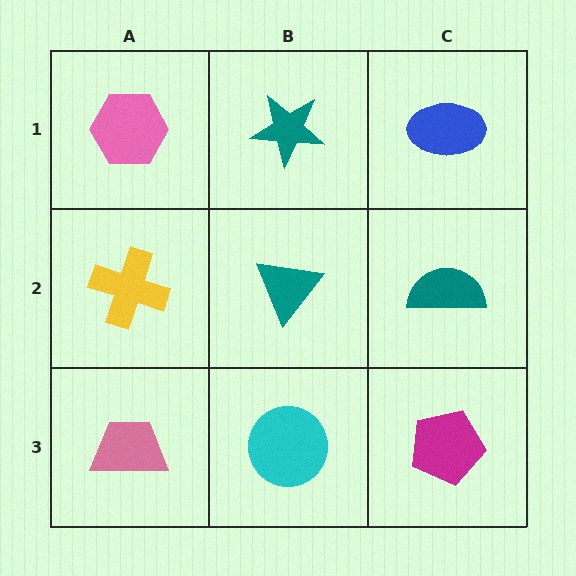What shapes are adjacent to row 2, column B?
A teal star (row 1, column B), a cyan circle (row 3, column B), a yellow cross (row 2, column A), a teal semicircle (row 2, column C).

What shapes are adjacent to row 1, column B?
A teal triangle (row 2, column B), a pink hexagon (row 1, column A), a blue ellipse (row 1, column C).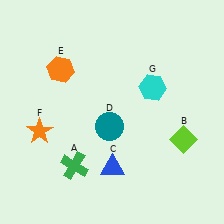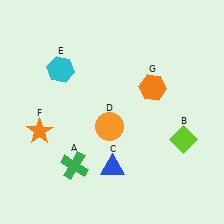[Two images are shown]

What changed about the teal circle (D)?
In Image 1, D is teal. In Image 2, it changed to orange.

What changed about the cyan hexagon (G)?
In Image 1, G is cyan. In Image 2, it changed to orange.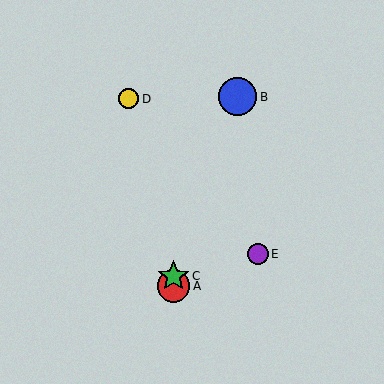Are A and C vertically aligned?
Yes, both are at x≈174.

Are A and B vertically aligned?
No, A is at x≈174 and B is at x≈237.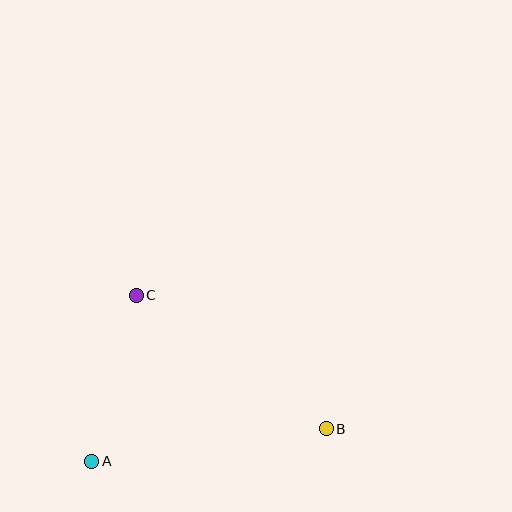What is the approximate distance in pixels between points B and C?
The distance between B and C is approximately 232 pixels.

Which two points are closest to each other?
Points A and C are closest to each other.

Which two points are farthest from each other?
Points A and B are farthest from each other.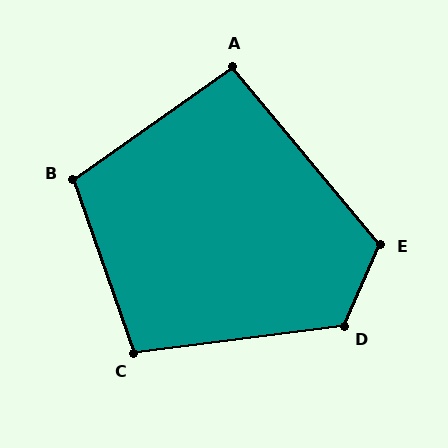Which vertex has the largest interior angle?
D, at approximately 121 degrees.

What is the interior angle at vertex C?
Approximately 102 degrees (obtuse).